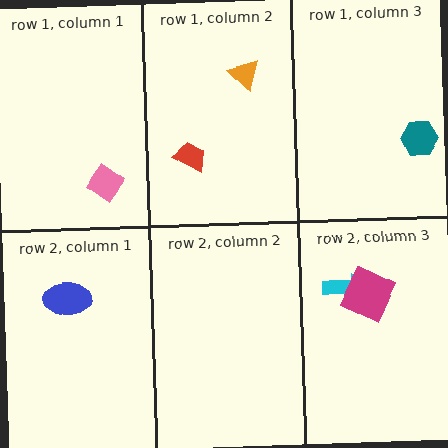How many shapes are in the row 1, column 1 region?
1.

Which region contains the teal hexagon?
The row 1, column 3 region.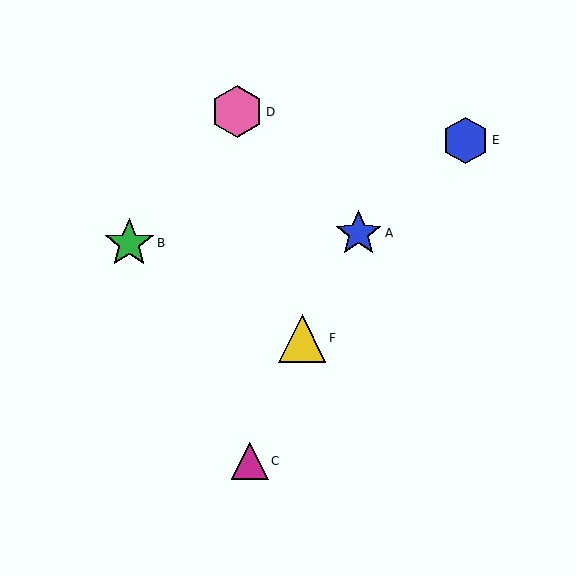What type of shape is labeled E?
Shape E is a blue hexagon.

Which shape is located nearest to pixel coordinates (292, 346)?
The yellow triangle (labeled F) at (302, 338) is nearest to that location.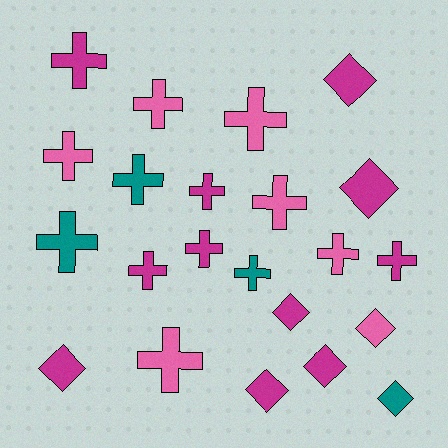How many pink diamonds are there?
There is 1 pink diamond.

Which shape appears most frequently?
Cross, with 14 objects.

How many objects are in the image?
There are 22 objects.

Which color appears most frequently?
Magenta, with 11 objects.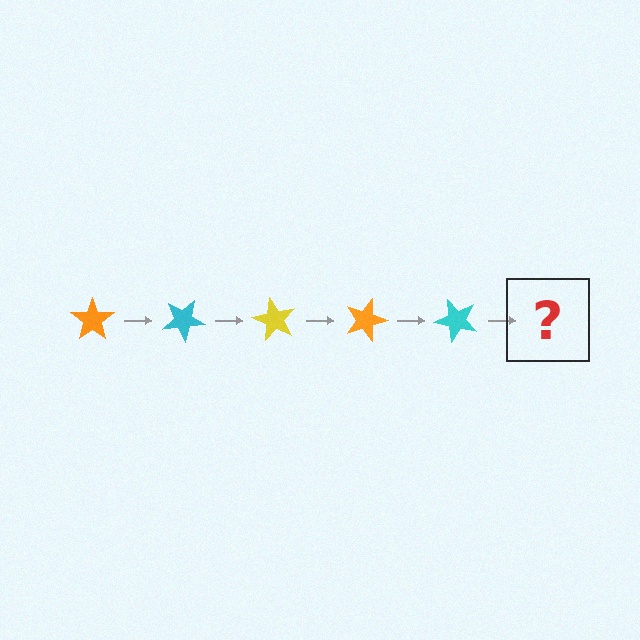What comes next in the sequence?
The next element should be a yellow star, rotated 150 degrees from the start.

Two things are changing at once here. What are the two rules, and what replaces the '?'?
The two rules are that it rotates 30 degrees each step and the color cycles through orange, cyan, and yellow. The '?' should be a yellow star, rotated 150 degrees from the start.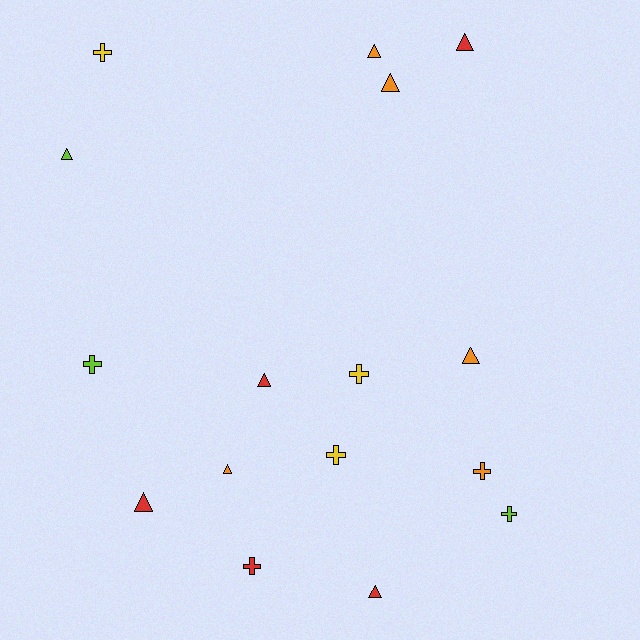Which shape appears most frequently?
Triangle, with 9 objects.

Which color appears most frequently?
Orange, with 5 objects.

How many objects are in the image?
There are 16 objects.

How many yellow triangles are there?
There are no yellow triangles.